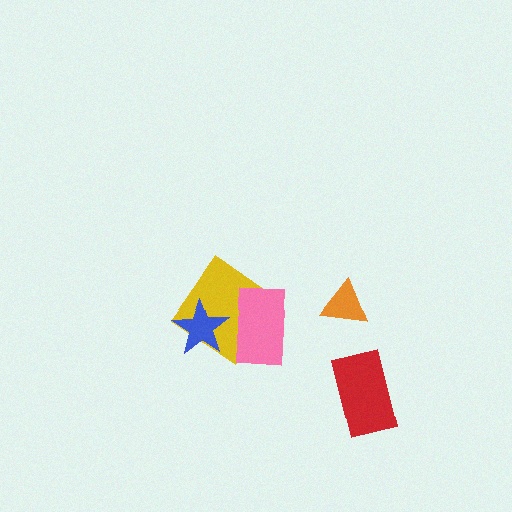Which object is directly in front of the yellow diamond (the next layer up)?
The pink rectangle is directly in front of the yellow diamond.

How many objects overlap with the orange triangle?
0 objects overlap with the orange triangle.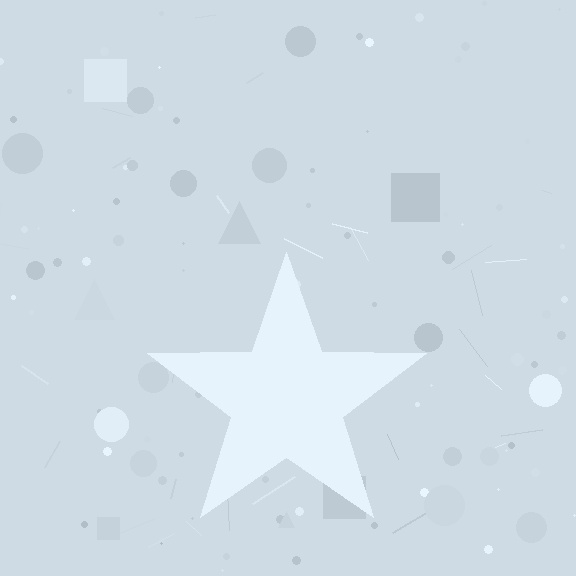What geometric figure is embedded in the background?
A star is embedded in the background.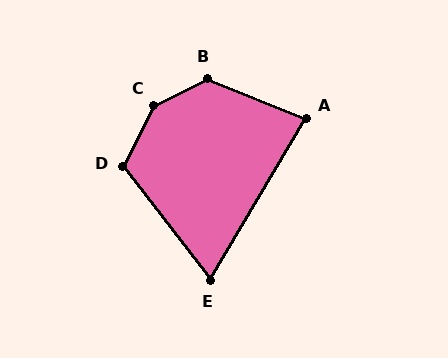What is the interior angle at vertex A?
Approximately 81 degrees (acute).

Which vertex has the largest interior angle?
C, at approximately 143 degrees.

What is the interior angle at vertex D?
Approximately 116 degrees (obtuse).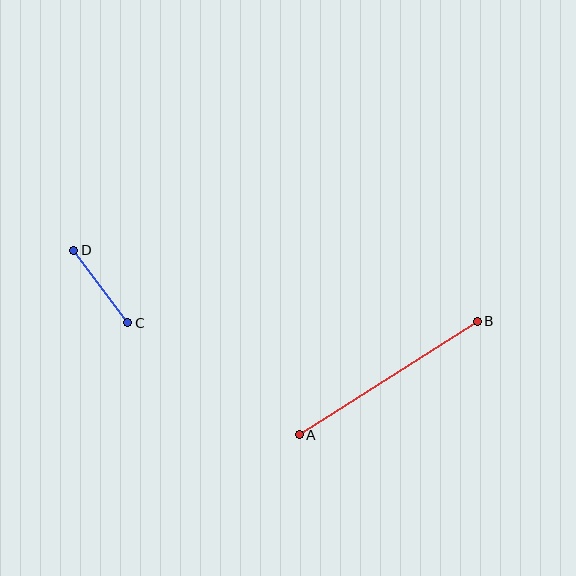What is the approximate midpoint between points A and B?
The midpoint is at approximately (388, 378) pixels.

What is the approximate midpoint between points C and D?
The midpoint is at approximately (101, 286) pixels.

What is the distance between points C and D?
The distance is approximately 90 pixels.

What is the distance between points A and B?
The distance is approximately 211 pixels.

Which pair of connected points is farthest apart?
Points A and B are farthest apart.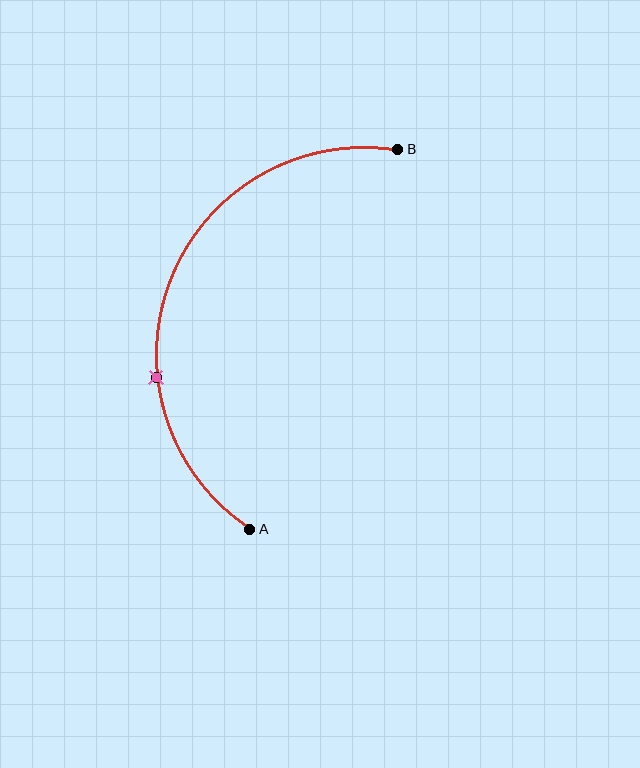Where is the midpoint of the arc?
The arc midpoint is the point on the curve farthest from the straight line joining A and B. It sits to the left of that line.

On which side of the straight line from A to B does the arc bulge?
The arc bulges to the left of the straight line connecting A and B.